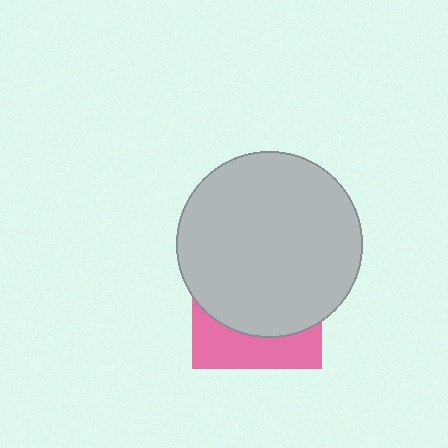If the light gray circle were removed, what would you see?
You would see the complete pink square.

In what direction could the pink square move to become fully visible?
The pink square could move down. That would shift it out from behind the light gray circle entirely.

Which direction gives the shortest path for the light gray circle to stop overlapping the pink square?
Moving up gives the shortest separation.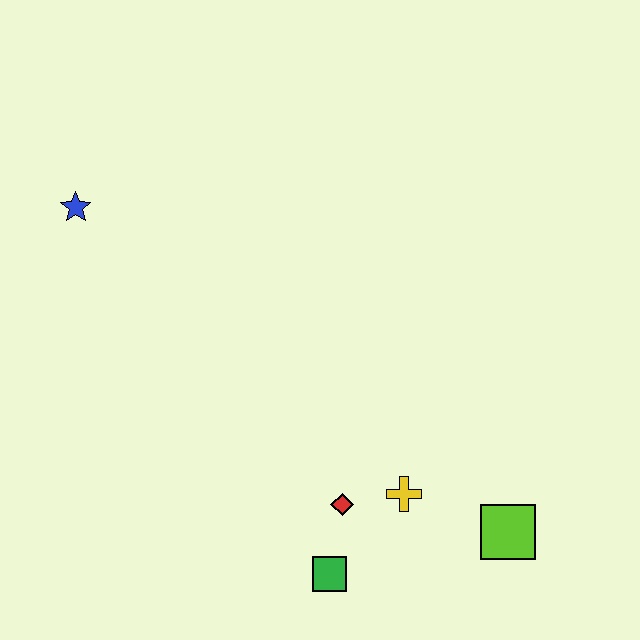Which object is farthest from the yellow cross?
The blue star is farthest from the yellow cross.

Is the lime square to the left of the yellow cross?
No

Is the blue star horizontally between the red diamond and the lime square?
No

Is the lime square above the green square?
Yes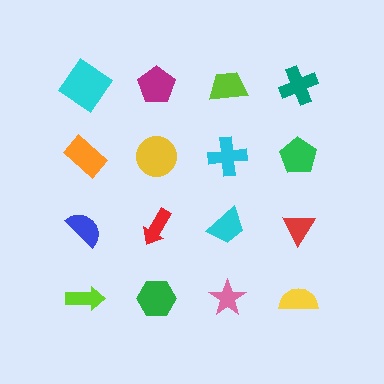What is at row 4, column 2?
A green hexagon.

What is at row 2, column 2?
A yellow circle.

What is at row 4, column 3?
A pink star.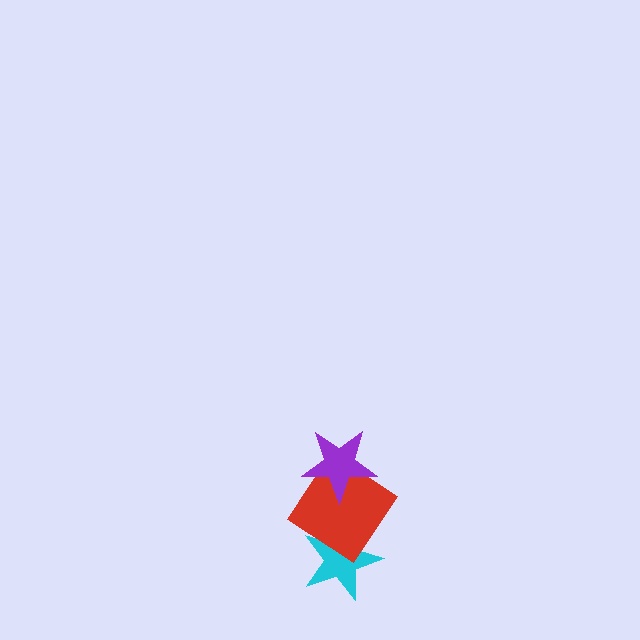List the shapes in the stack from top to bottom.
From top to bottom: the purple star, the red diamond, the cyan star.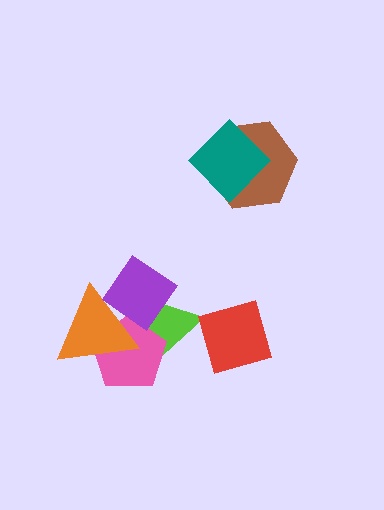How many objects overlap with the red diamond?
1 object overlaps with the red diamond.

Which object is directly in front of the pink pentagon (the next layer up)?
The orange triangle is directly in front of the pink pentagon.